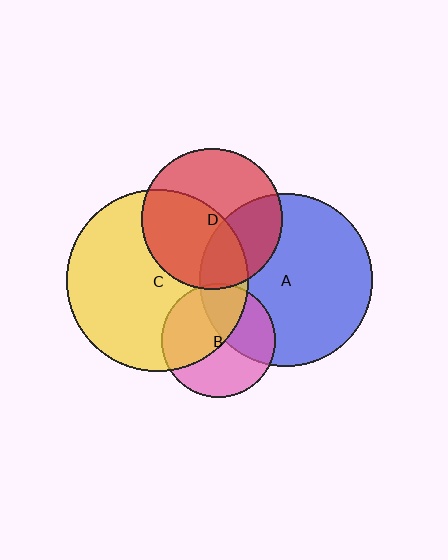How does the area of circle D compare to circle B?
Approximately 1.5 times.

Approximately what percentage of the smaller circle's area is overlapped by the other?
Approximately 50%.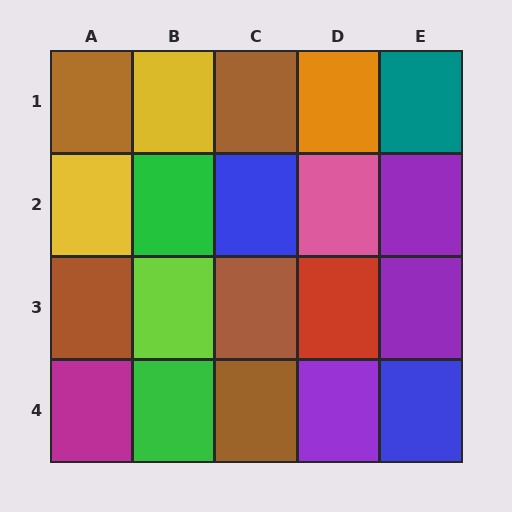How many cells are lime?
1 cell is lime.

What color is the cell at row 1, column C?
Brown.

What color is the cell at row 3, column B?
Lime.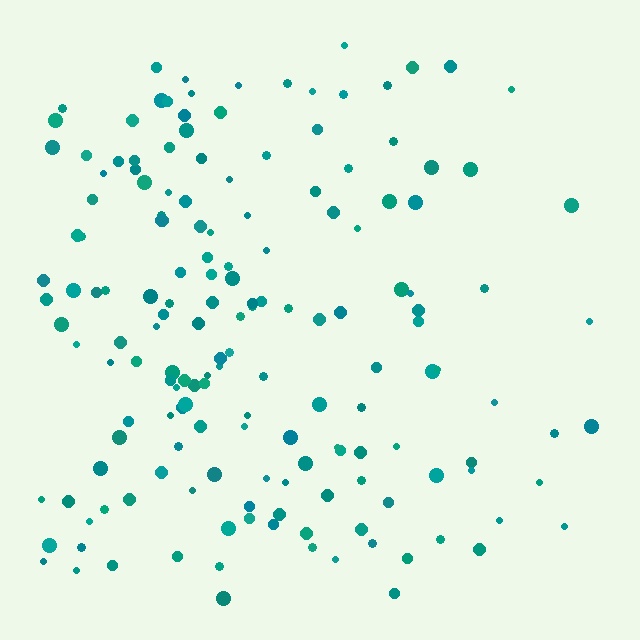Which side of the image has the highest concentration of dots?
The left.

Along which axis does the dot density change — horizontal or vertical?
Horizontal.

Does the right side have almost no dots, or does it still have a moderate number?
Still a moderate number, just noticeably fewer than the left.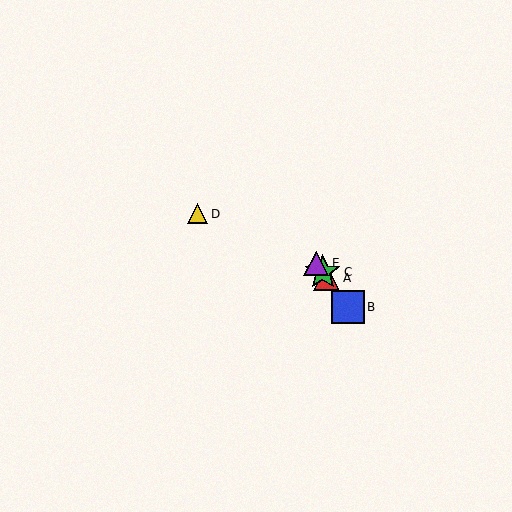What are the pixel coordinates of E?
Object E is at (316, 263).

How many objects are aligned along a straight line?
4 objects (A, B, C, E) are aligned along a straight line.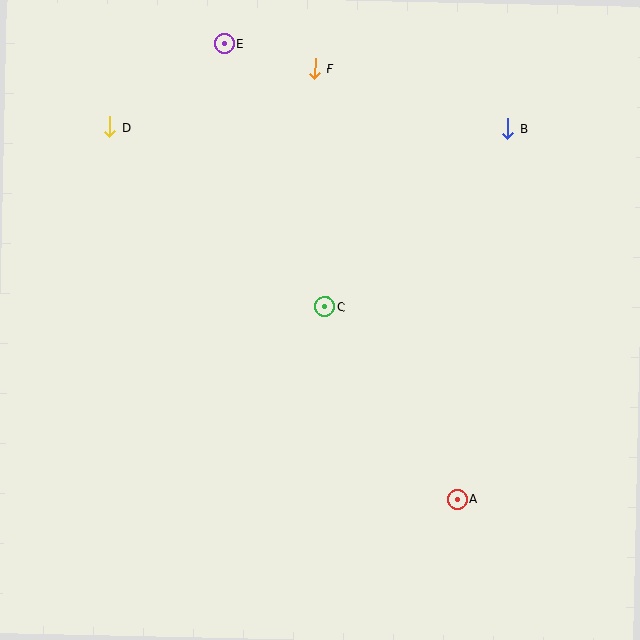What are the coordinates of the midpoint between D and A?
The midpoint between D and A is at (284, 313).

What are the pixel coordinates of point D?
Point D is at (110, 127).